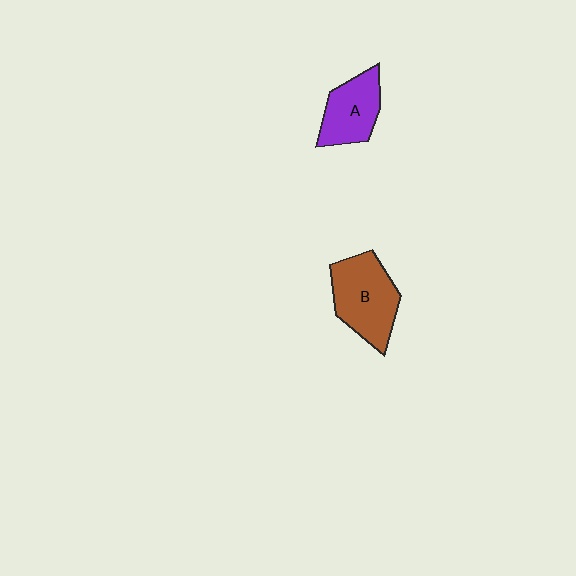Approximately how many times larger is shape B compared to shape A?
Approximately 1.3 times.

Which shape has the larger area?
Shape B (brown).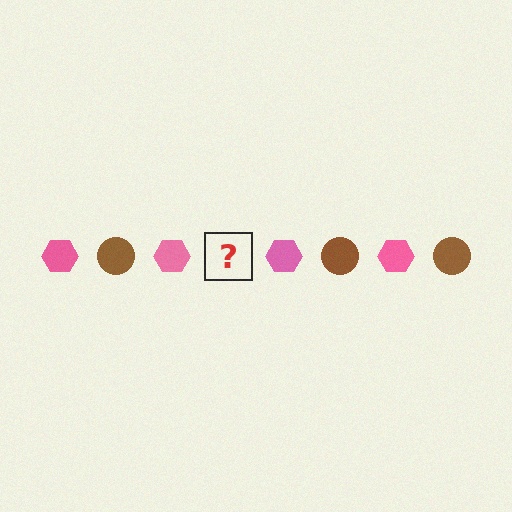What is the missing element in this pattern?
The missing element is a brown circle.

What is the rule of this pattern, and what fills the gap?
The rule is that the pattern alternates between pink hexagon and brown circle. The gap should be filled with a brown circle.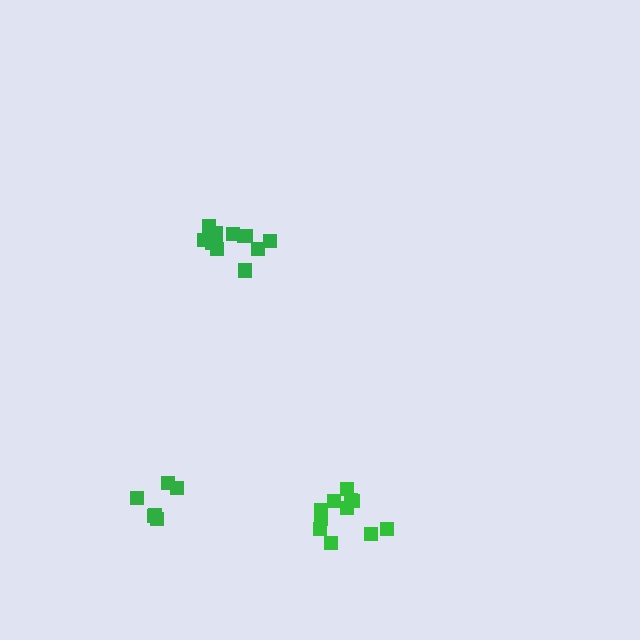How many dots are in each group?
Group 1: 6 dots, Group 2: 12 dots, Group 3: 11 dots (29 total).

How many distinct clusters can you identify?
There are 3 distinct clusters.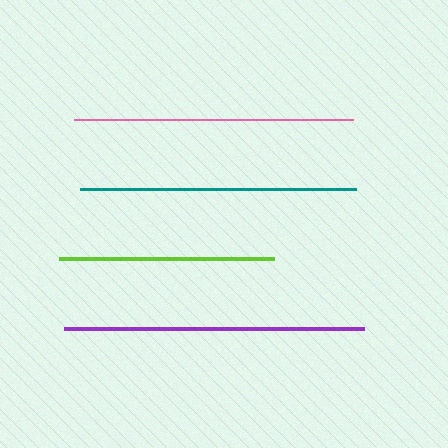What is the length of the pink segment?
The pink segment is approximately 279 pixels long.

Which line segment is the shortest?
The lime line is the shortest at approximately 215 pixels.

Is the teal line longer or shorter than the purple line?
The purple line is longer than the teal line.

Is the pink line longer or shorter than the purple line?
The purple line is longer than the pink line.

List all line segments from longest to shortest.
From longest to shortest: purple, pink, teal, lime.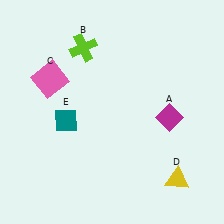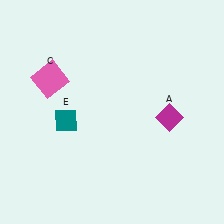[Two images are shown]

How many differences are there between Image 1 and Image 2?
There are 2 differences between the two images.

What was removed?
The lime cross (B), the yellow triangle (D) were removed in Image 2.